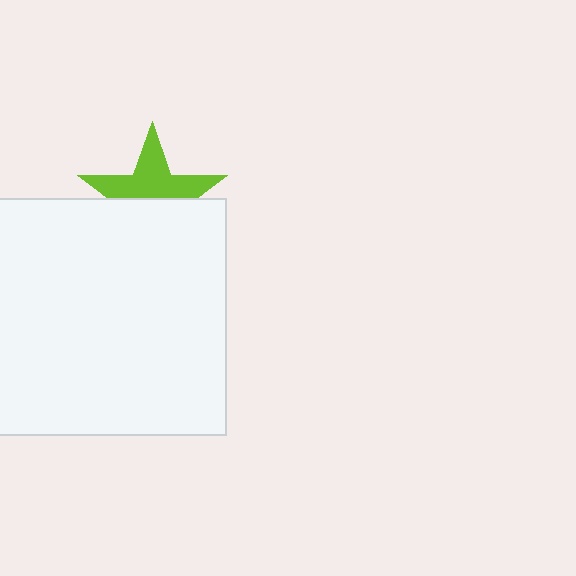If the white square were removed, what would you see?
You would see the complete lime star.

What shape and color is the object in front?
The object in front is a white square.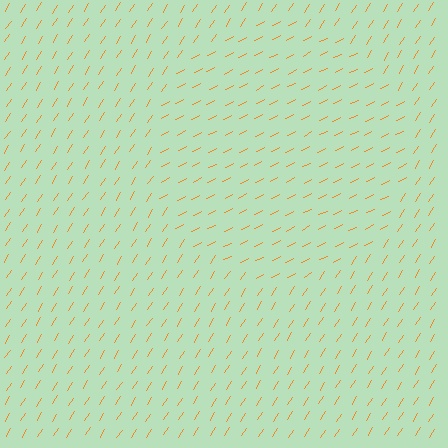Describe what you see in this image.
The image is filled with small orange line segments. A circle region in the image has lines oriented differently from the surrounding lines, creating a visible texture boundary.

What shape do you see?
I see a circle.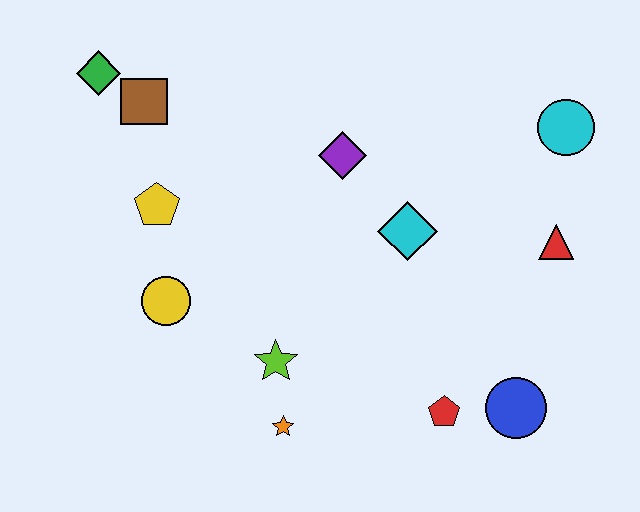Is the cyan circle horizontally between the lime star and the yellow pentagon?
No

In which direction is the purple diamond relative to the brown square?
The purple diamond is to the right of the brown square.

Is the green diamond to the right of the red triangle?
No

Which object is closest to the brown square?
The green diamond is closest to the brown square.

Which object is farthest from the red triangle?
The green diamond is farthest from the red triangle.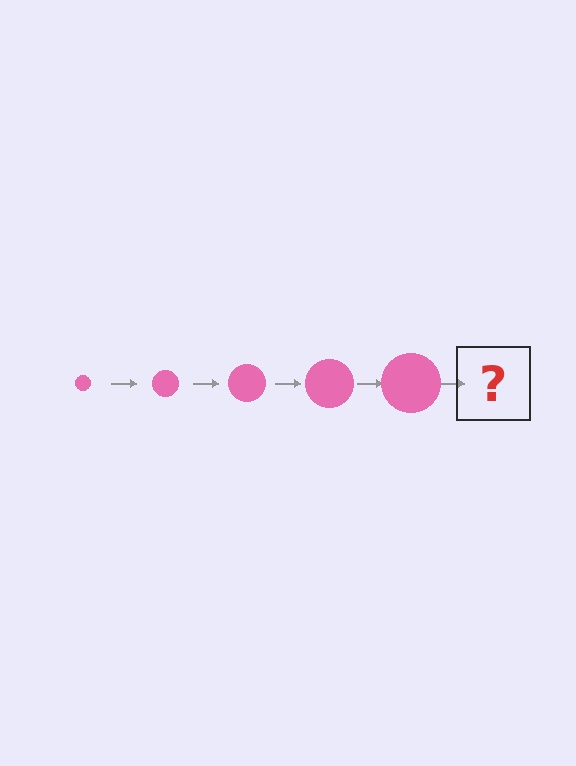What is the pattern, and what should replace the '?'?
The pattern is that the circle gets progressively larger each step. The '?' should be a pink circle, larger than the previous one.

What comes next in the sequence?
The next element should be a pink circle, larger than the previous one.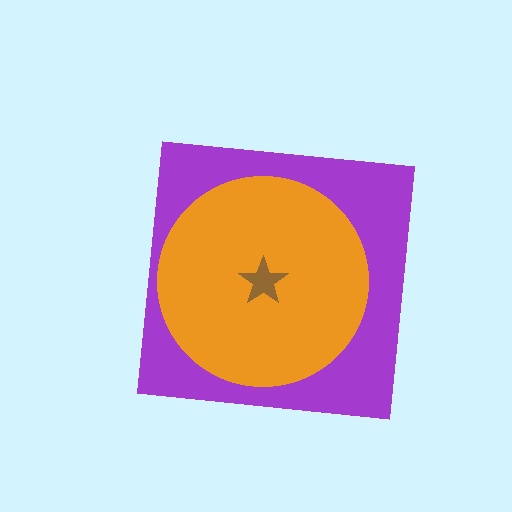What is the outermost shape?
The purple square.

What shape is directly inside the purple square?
The orange circle.